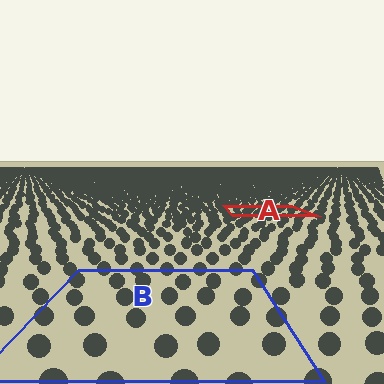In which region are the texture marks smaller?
The texture marks are smaller in region A, because it is farther away.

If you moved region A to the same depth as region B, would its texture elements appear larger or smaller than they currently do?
They would appear larger. At a closer depth, the same texture elements are projected at a bigger on-screen size.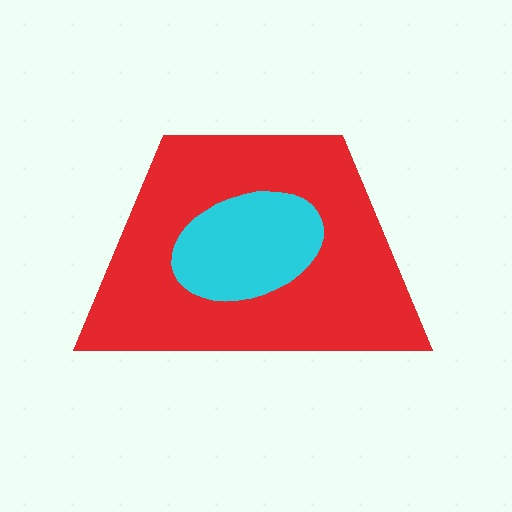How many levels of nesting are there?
2.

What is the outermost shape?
The red trapezoid.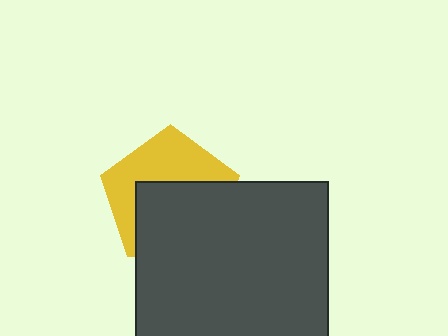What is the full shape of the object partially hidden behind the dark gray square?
The partially hidden object is a yellow pentagon.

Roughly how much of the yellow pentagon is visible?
About half of it is visible (roughly 47%).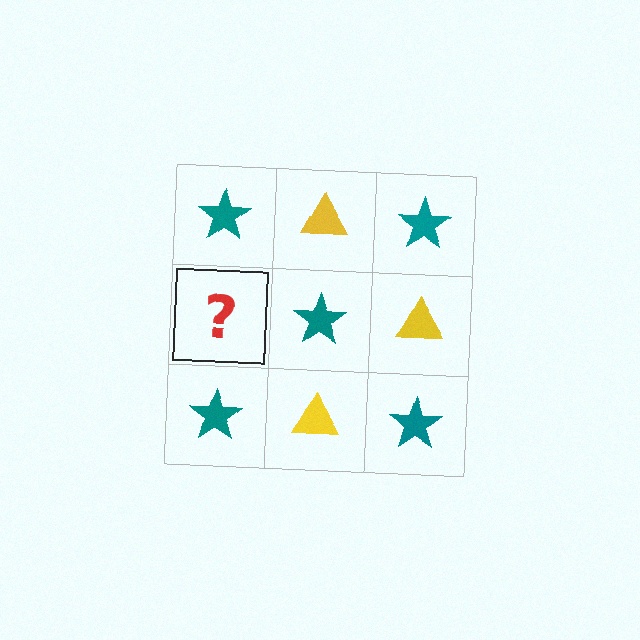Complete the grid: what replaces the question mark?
The question mark should be replaced with a yellow triangle.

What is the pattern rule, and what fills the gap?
The rule is that it alternates teal star and yellow triangle in a checkerboard pattern. The gap should be filled with a yellow triangle.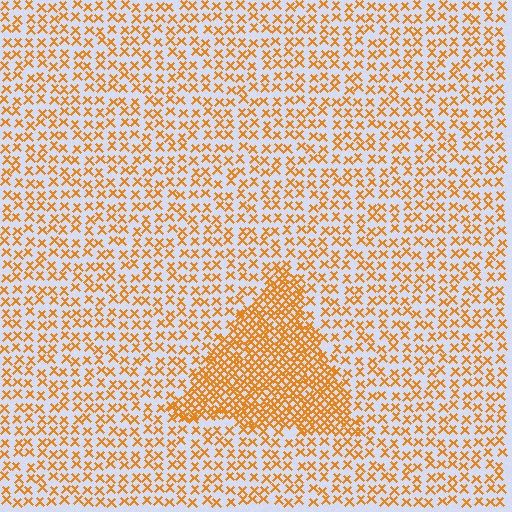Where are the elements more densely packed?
The elements are more densely packed inside the triangle boundary.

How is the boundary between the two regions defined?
The boundary is defined by a change in element density (approximately 2.4x ratio). All elements are the same color, size, and shape.